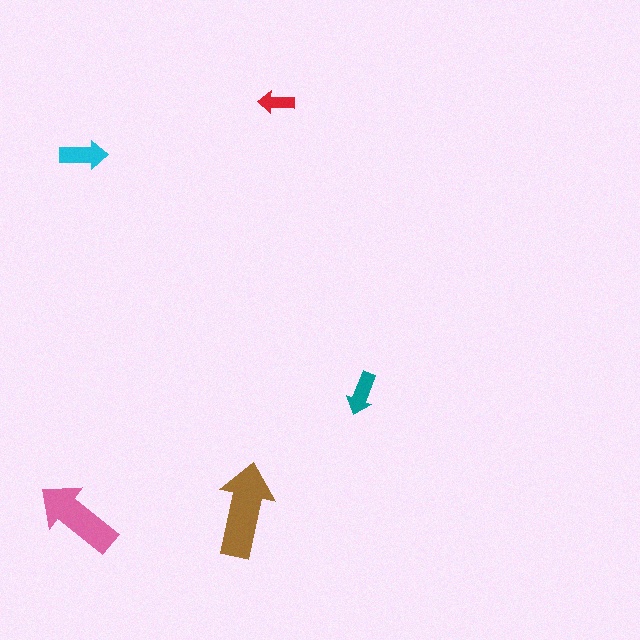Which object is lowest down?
The pink arrow is bottommost.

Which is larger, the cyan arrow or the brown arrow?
The brown one.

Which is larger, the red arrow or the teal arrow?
The teal one.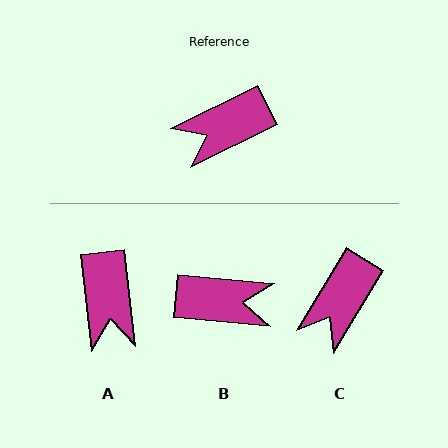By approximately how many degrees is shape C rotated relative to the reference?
Approximately 32 degrees counter-clockwise.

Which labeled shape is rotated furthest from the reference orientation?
B, about 148 degrees away.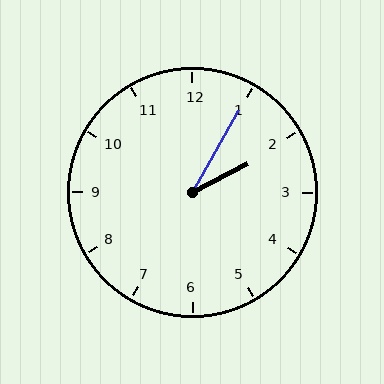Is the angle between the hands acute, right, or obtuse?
It is acute.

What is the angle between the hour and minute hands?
Approximately 32 degrees.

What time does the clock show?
2:05.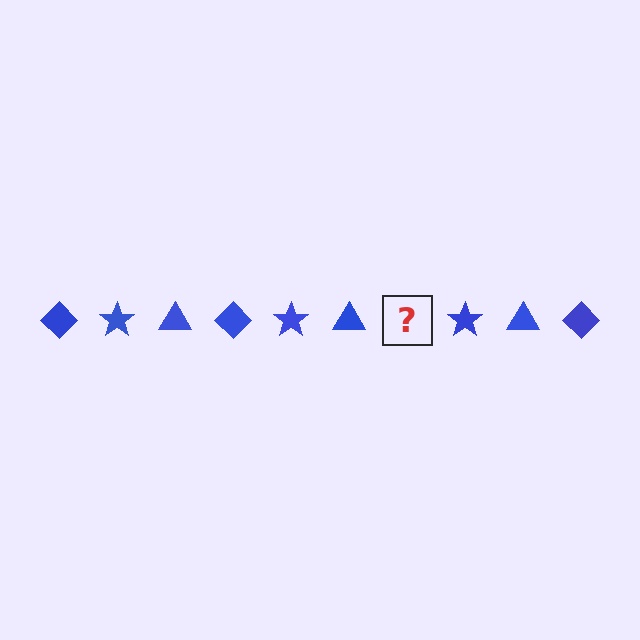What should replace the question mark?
The question mark should be replaced with a blue diamond.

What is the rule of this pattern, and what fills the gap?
The rule is that the pattern cycles through diamond, star, triangle shapes in blue. The gap should be filled with a blue diamond.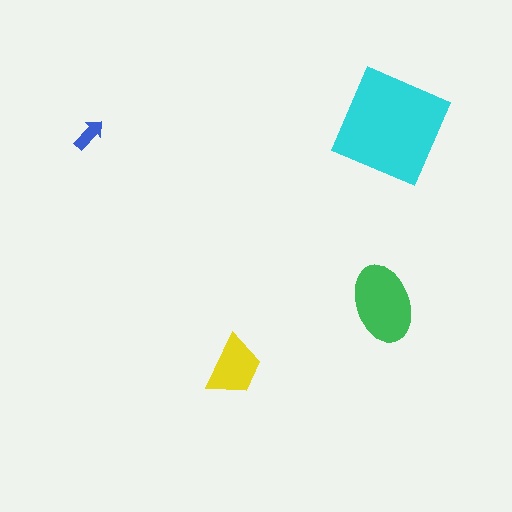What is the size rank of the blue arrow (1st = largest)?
4th.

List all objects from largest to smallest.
The cyan diamond, the green ellipse, the yellow trapezoid, the blue arrow.